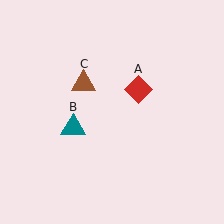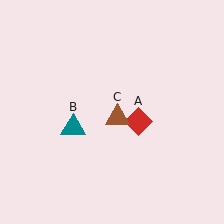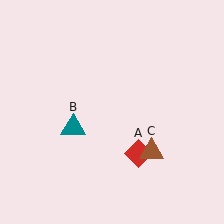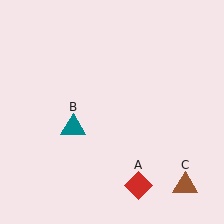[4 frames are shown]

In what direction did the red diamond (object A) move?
The red diamond (object A) moved down.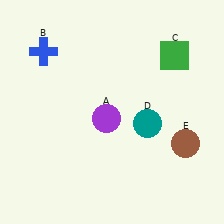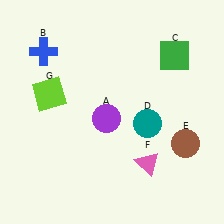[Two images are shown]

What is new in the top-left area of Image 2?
A lime square (G) was added in the top-left area of Image 2.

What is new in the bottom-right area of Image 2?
A pink triangle (F) was added in the bottom-right area of Image 2.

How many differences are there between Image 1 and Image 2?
There are 2 differences between the two images.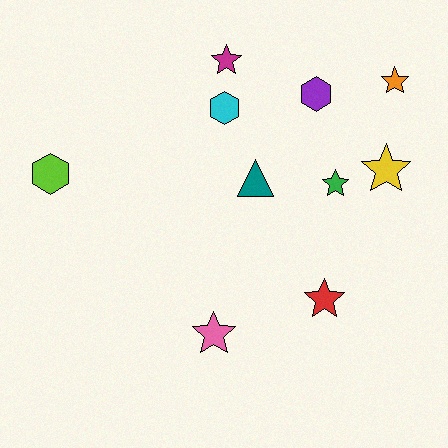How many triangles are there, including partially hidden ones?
There is 1 triangle.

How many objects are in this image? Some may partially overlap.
There are 10 objects.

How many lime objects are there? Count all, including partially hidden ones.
There is 1 lime object.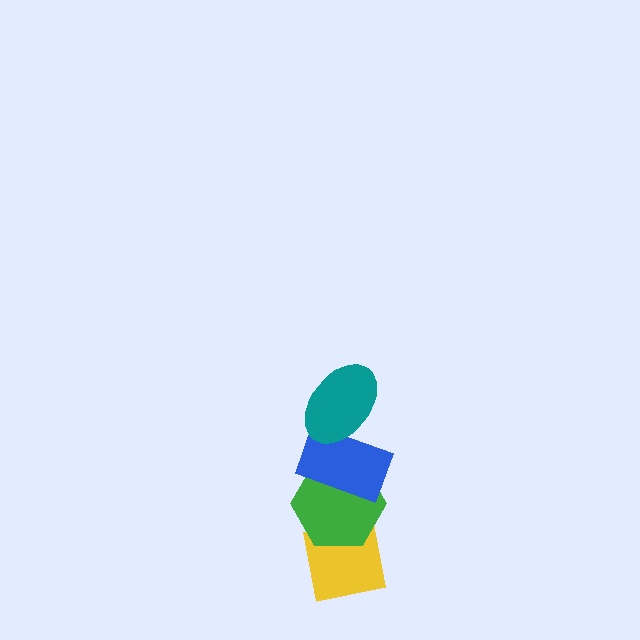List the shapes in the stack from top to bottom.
From top to bottom: the teal ellipse, the blue rectangle, the green hexagon, the yellow square.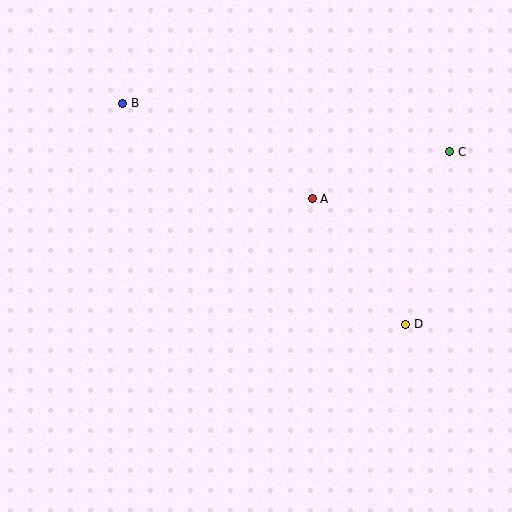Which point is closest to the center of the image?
Point A at (312, 199) is closest to the center.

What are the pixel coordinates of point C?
Point C is at (450, 152).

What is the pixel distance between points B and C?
The distance between B and C is 331 pixels.